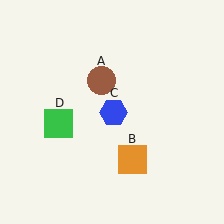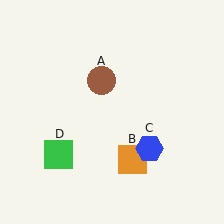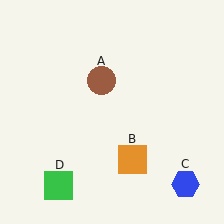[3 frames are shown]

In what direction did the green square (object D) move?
The green square (object D) moved down.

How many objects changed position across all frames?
2 objects changed position: blue hexagon (object C), green square (object D).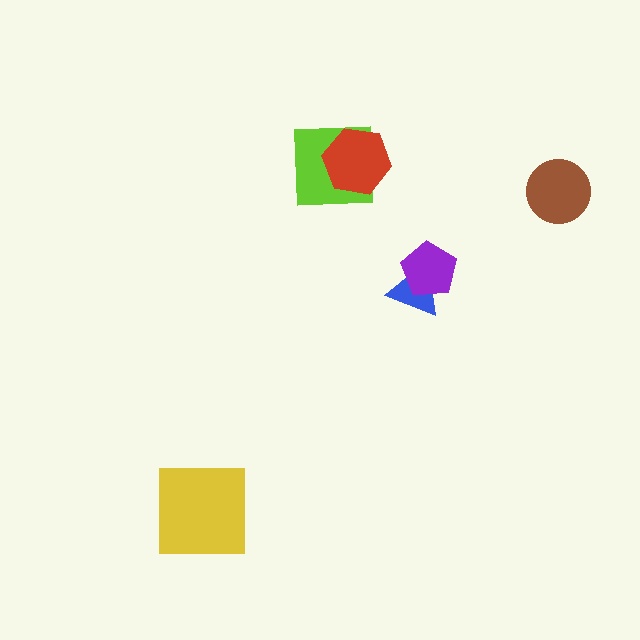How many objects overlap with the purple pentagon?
1 object overlaps with the purple pentagon.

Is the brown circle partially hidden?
No, no other shape covers it.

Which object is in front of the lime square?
The red hexagon is in front of the lime square.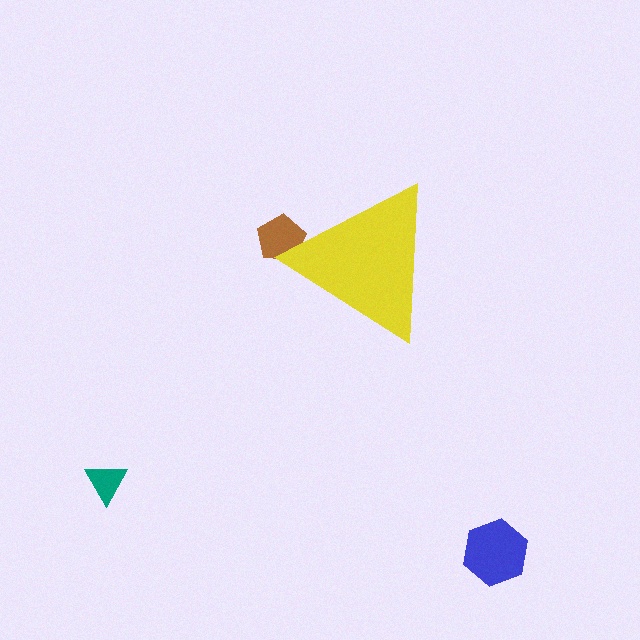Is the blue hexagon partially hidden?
No, the blue hexagon is fully visible.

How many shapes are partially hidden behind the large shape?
1 shape is partially hidden.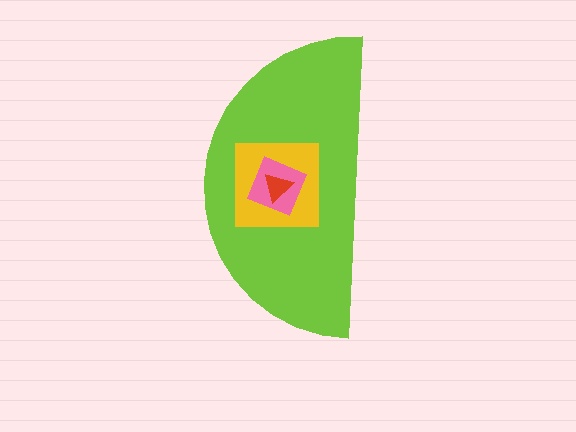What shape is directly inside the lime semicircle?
The yellow square.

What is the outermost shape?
The lime semicircle.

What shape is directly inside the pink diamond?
The red triangle.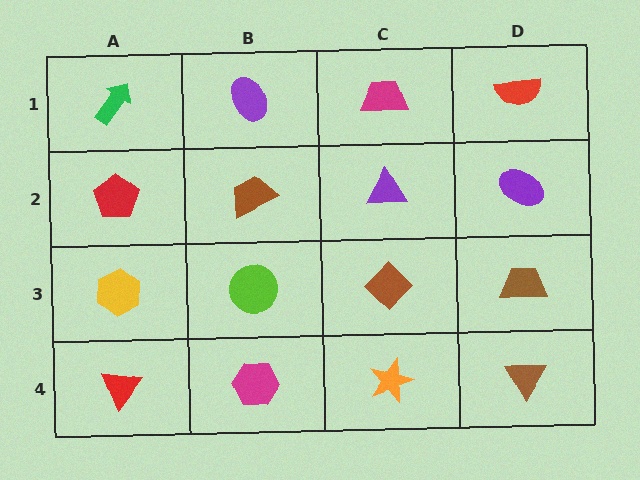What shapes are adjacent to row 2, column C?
A magenta trapezoid (row 1, column C), a brown diamond (row 3, column C), a brown trapezoid (row 2, column B), a purple ellipse (row 2, column D).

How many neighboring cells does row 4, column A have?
2.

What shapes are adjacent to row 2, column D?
A red semicircle (row 1, column D), a brown trapezoid (row 3, column D), a purple triangle (row 2, column C).